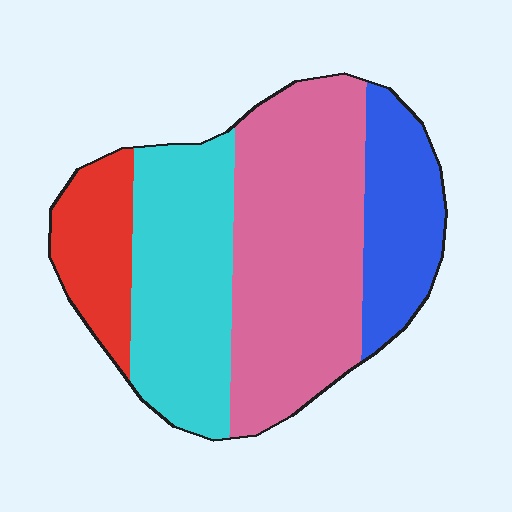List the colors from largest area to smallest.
From largest to smallest: pink, cyan, blue, red.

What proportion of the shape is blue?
Blue covers roughly 15% of the shape.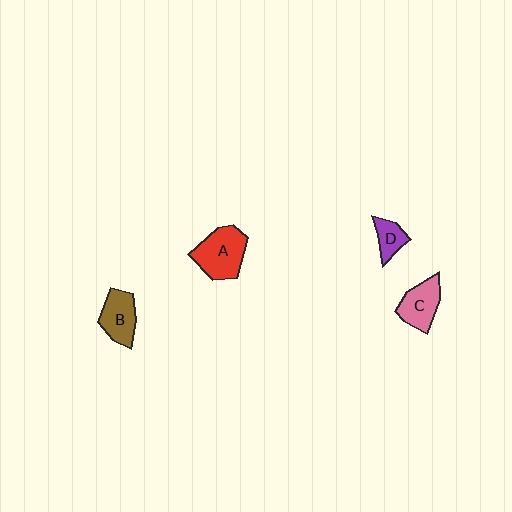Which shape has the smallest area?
Shape D (purple).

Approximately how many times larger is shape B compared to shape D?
Approximately 1.6 times.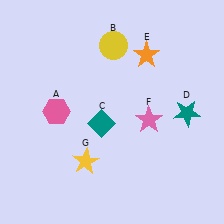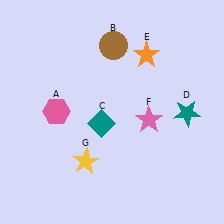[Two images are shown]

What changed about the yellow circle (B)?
In Image 1, B is yellow. In Image 2, it changed to brown.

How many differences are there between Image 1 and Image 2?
There is 1 difference between the two images.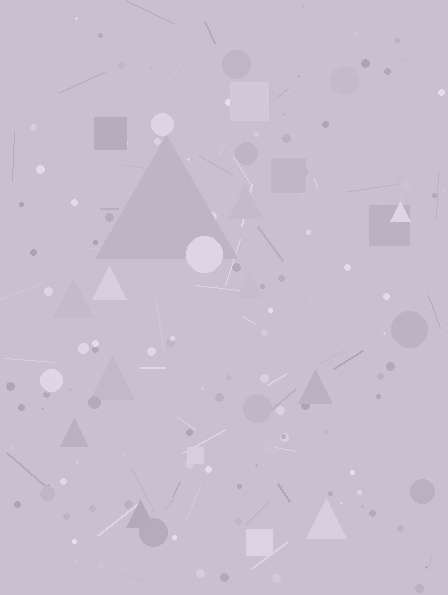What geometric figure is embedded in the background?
A triangle is embedded in the background.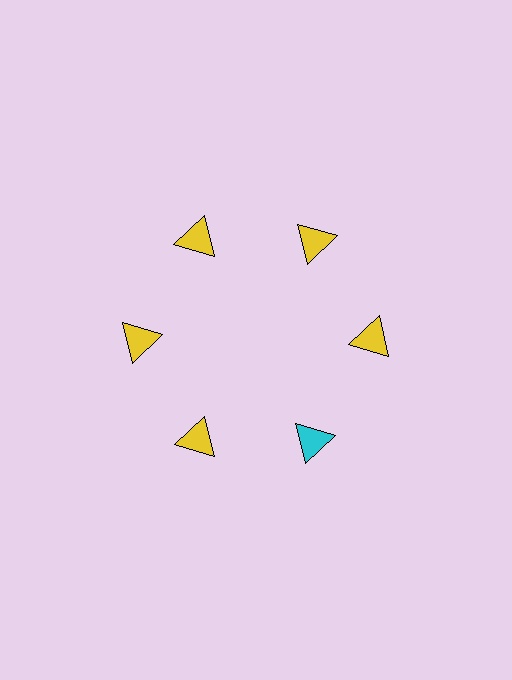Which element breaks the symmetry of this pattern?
The cyan triangle at roughly the 5 o'clock position breaks the symmetry. All other shapes are yellow triangles.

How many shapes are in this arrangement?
There are 6 shapes arranged in a ring pattern.